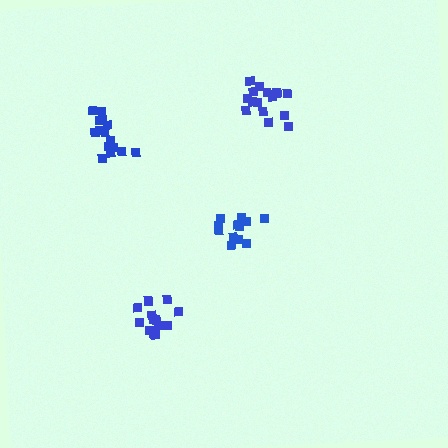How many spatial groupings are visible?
There are 4 spatial groupings.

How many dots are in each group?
Group 1: 14 dots, Group 2: 16 dots, Group 3: 15 dots, Group 4: 12 dots (57 total).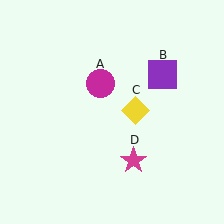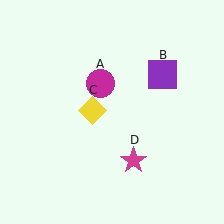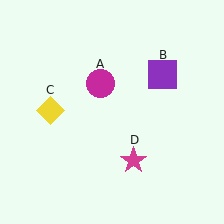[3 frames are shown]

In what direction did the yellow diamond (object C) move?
The yellow diamond (object C) moved left.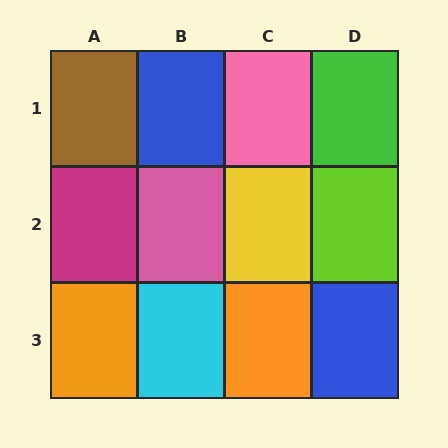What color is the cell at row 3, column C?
Orange.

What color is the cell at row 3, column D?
Blue.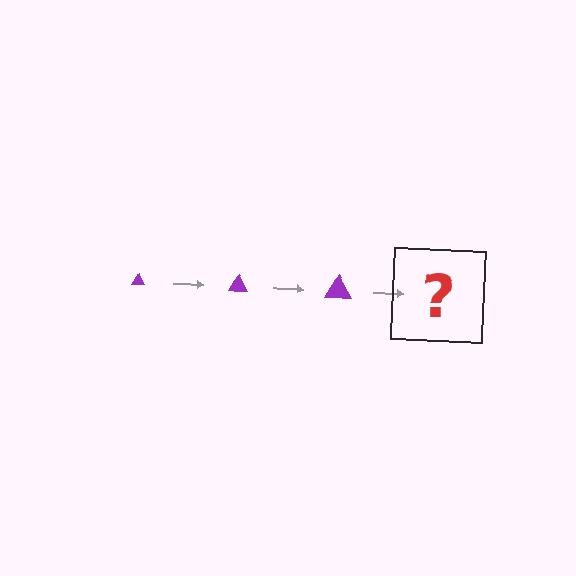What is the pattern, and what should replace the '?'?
The pattern is that the triangle gets progressively larger each step. The '?' should be a purple triangle, larger than the previous one.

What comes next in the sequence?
The next element should be a purple triangle, larger than the previous one.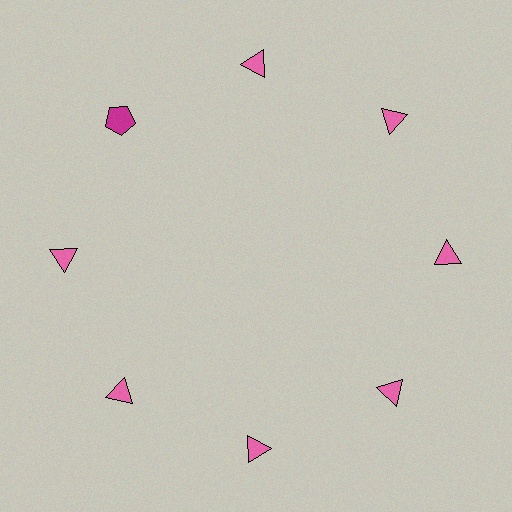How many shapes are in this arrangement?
There are 8 shapes arranged in a ring pattern.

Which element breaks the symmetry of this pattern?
The magenta pentagon at roughly the 10 o'clock position breaks the symmetry. All other shapes are pink triangles.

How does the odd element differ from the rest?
It differs in both color (magenta instead of pink) and shape (pentagon instead of triangle).